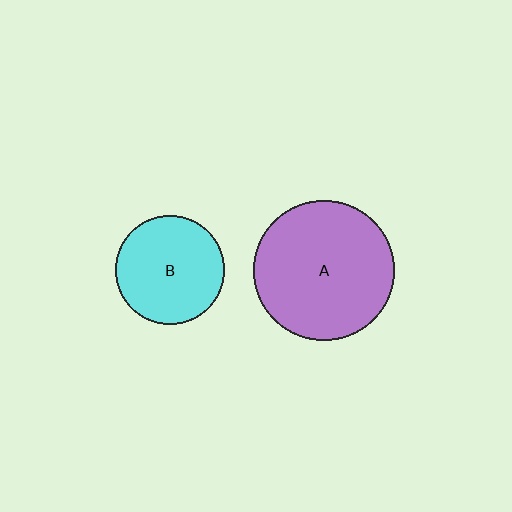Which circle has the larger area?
Circle A (purple).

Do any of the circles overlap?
No, none of the circles overlap.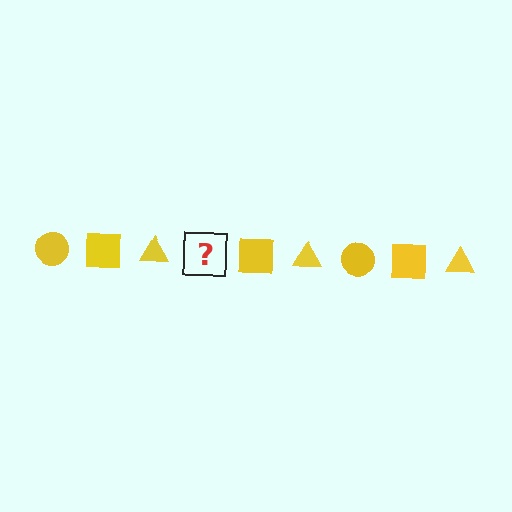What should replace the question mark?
The question mark should be replaced with a yellow circle.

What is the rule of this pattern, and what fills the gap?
The rule is that the pattern cycles through circle, square, triangle shapes in yellow. The gap should be filled with a yellow circle.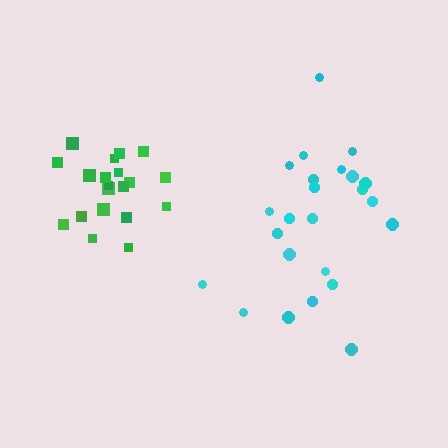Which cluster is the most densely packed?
Green.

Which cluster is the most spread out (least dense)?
Cyan.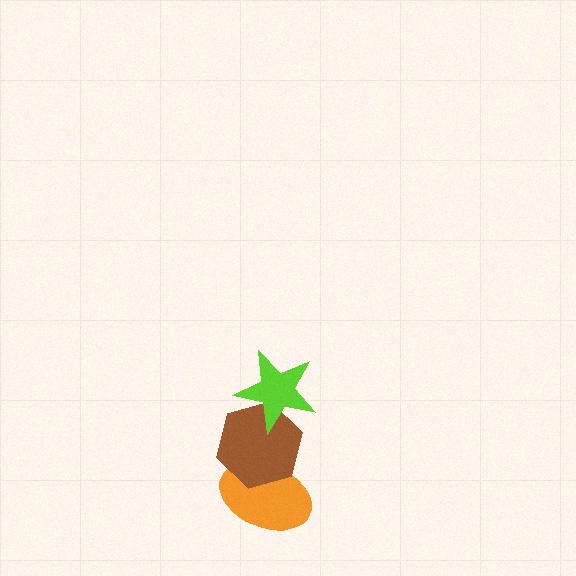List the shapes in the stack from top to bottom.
From top to bottom: the lime star, the brown hexagon, the orange ellipse.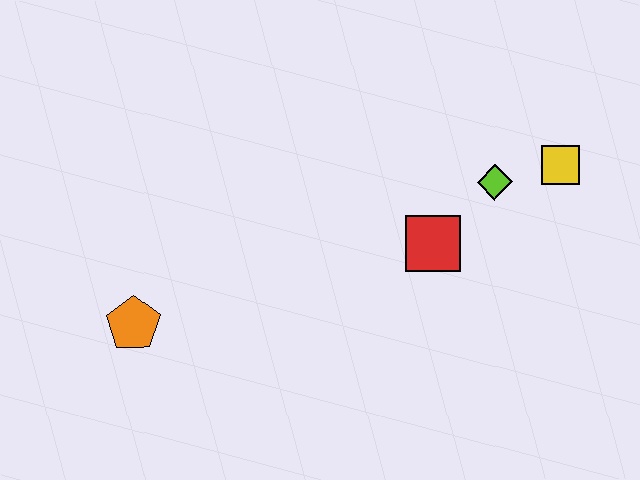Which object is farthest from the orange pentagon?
The yellow square is farthest from the orange pentagon.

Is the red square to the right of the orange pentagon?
Yes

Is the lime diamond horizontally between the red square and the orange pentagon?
No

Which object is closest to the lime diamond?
The yellow square is closest to the lime diamond.